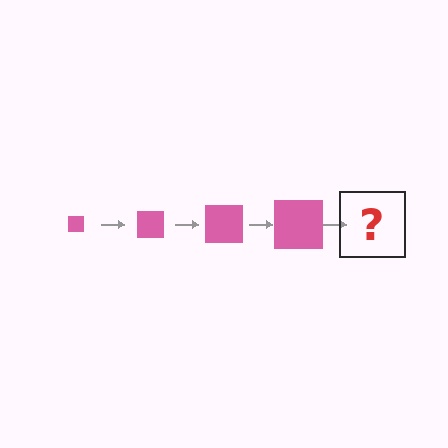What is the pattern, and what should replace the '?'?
The pattern is that the square gets progressively larger each step. The '?' should be a pink square, larger than the previous one.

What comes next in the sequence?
The next element should be a pink square, larger than the previous one.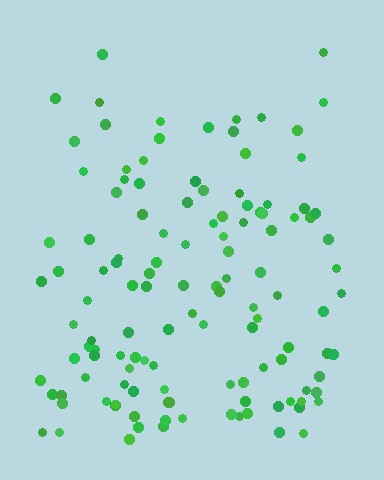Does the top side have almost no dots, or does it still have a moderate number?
Still a moderate number, just noticeably fewer than the bottom.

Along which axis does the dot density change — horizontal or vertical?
Vertical.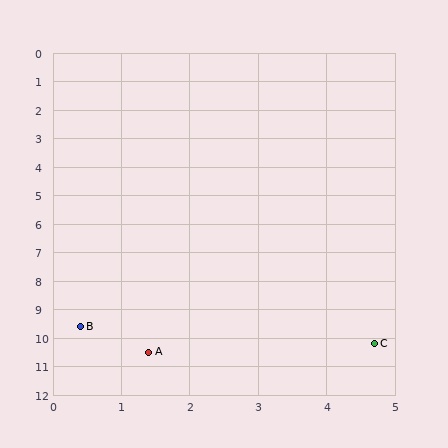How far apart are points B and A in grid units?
Points B and A are about 1.3 grid units apart.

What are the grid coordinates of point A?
Point A is at approximately (1.4, 10.5).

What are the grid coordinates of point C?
Point C is at approximately (4.7, 10.2).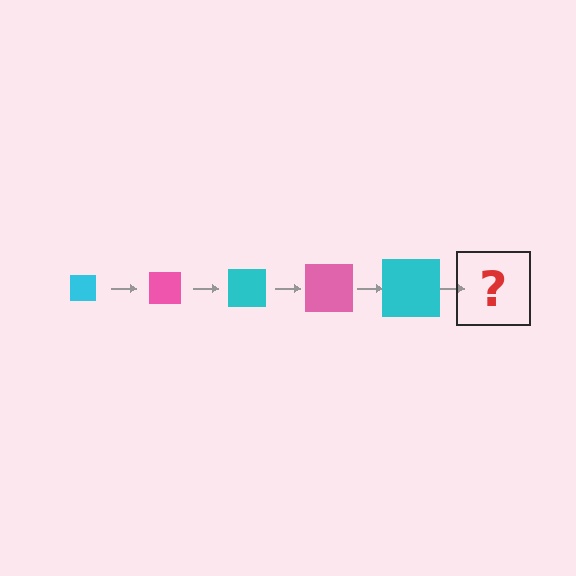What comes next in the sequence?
The next element should be a pink square, larger than the previous one.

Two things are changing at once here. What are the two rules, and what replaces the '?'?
The two rules are that the square grows larger each step and the color cycles through cyan and pink. The '?' should be a pink square, larger than the previous one.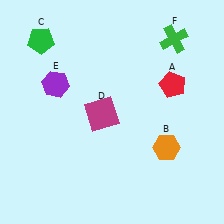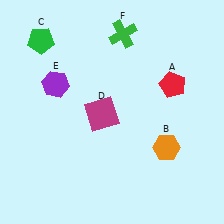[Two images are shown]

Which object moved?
The green cross (F) moved left.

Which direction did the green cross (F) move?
The green cross (F) moved left.